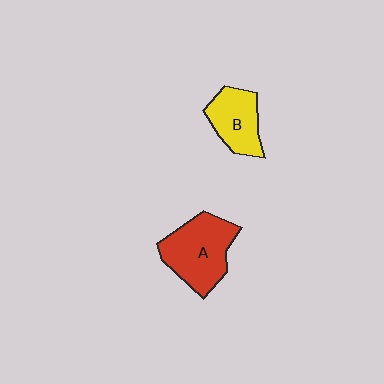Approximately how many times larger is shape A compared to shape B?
Approximately 1.4 times.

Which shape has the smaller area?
Shape B (yellow).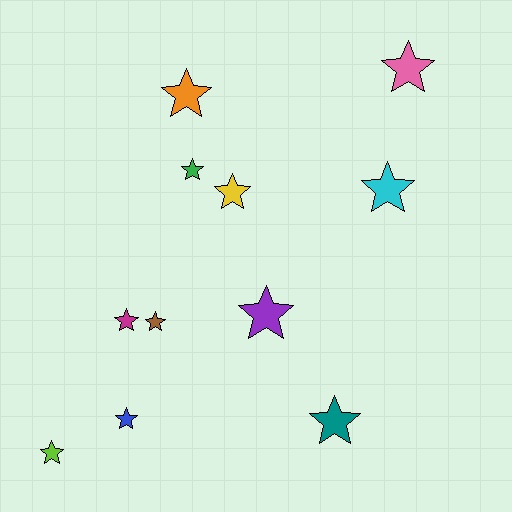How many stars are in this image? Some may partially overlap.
There are 11 stars.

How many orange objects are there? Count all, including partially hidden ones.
There is 1 orange object.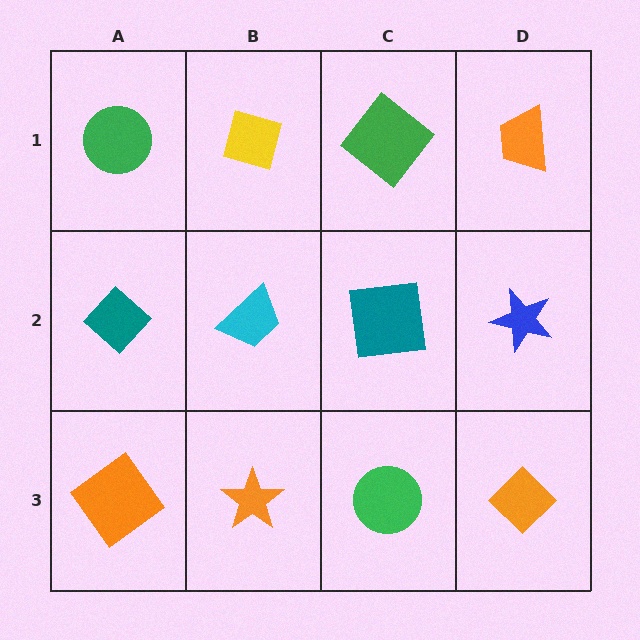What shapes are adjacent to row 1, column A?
A teal diamond (row 2, column A), a yellow diamond (row 1, column B).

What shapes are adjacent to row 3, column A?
A teal diamond (row 2, column A), an orange star (row 3, column B).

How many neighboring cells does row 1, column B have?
3.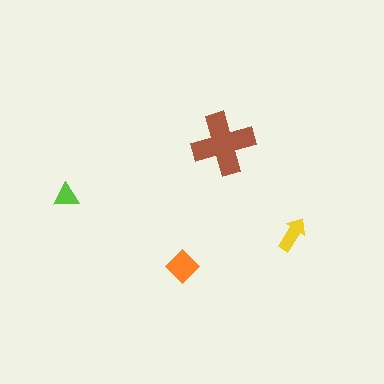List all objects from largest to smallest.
The brown cross, the orange diamond, the yellow arrow, the lime triangle.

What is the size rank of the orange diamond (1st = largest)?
2nd.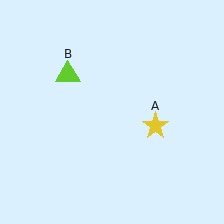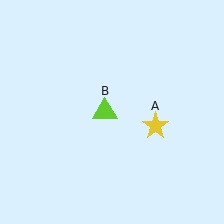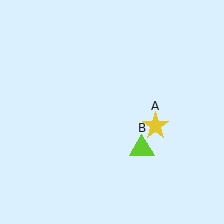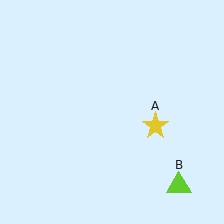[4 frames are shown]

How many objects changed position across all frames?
1 object changed position: lime triangle (object B).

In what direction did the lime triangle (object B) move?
The lime triangle (object B) moved down and to the right.